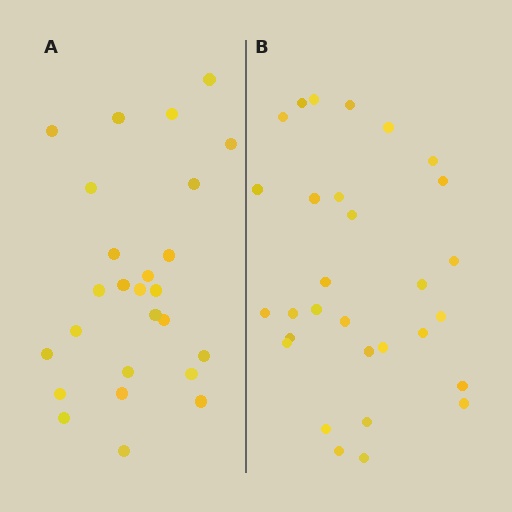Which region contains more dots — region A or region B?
Region B (the right region) has more dots.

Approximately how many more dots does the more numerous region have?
Region B has about 4 more dots than region A.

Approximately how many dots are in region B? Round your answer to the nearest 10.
About 30 dots.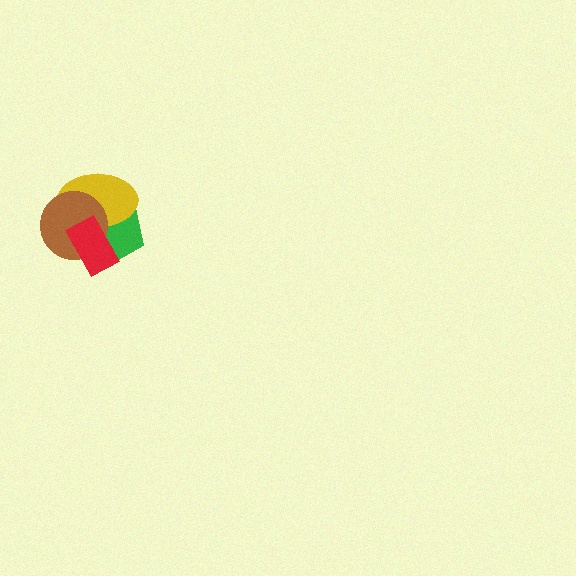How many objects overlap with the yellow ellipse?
3 objects overlap with the yellow ellipse.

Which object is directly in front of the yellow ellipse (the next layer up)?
The brown circle is directly in front of the yellow ellipse.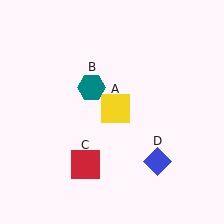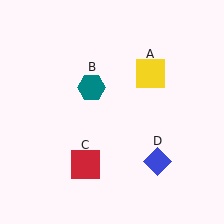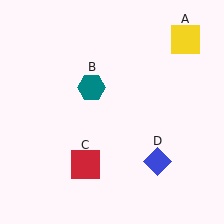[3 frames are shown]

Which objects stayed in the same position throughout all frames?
Teal hexagon (object B) and red square (object C) and blue diamond (object D) remained stationary.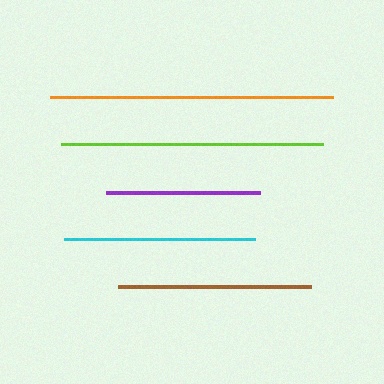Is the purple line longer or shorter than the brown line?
The brown line is longer than the purple line.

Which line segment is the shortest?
The purple line is the shortest at approximately 154 pixels.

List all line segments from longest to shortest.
From longest to shortest: orange, lime, brown, cyan, purple.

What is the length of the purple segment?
The purple segment is approximately 154 pixels long.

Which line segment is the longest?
The orange line is the longest at approximately 284 pixels.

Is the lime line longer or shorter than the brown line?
The lime line is longer than the brown line.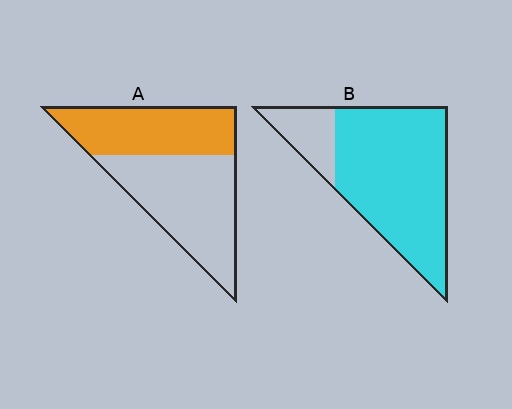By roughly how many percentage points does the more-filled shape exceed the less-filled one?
By roughly 40 percentage points (B over A).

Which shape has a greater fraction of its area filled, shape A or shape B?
Shape B.